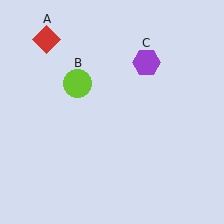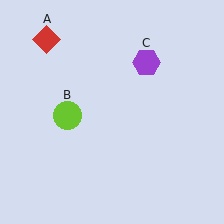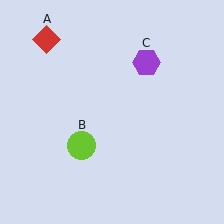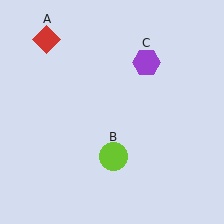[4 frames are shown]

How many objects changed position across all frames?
1 object changed position: lime circle (object B).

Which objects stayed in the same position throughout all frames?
Red diamond (object A) and purple hexagon (object C) remained stationary.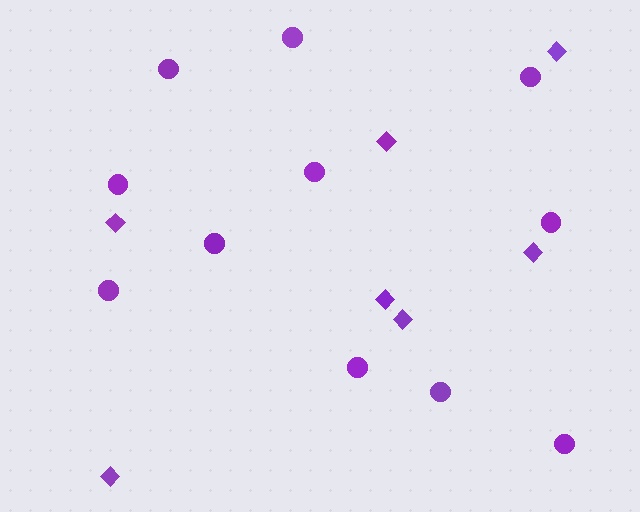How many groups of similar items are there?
There are 2 groups: one group of circles (11) and one group of diamonds (7).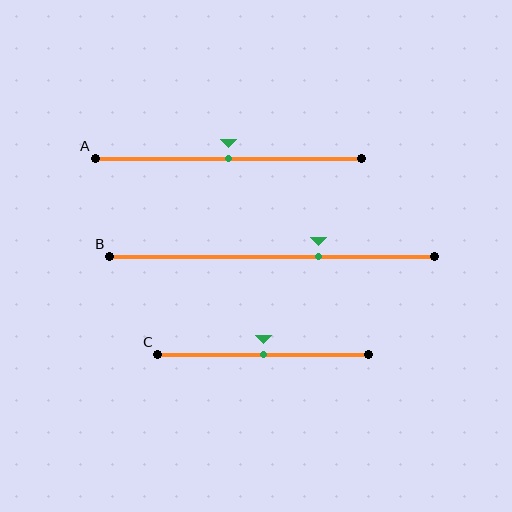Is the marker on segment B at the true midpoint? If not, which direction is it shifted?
No, the marker on segment B is shifted to the right by about 14% of the segment length.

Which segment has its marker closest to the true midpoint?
Segment A has its marker closest to the true midpoint.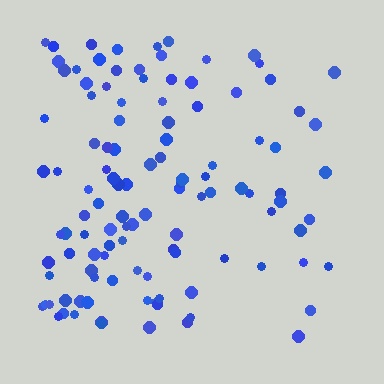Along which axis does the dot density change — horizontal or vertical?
Horizontal.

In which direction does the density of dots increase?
From right to left, with the left side densest.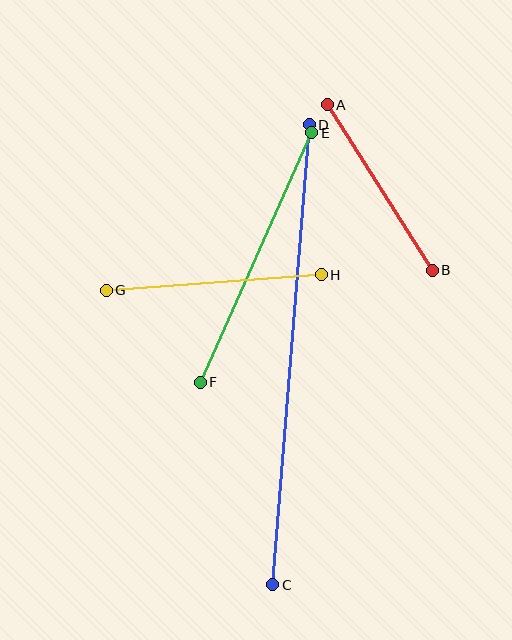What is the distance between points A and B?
The distance is approximately 196 pixels.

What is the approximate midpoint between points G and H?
The midpoint is at approximately (214, 283) pixels.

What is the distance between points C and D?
The distance is approximately 462 pixels.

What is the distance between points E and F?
The distance is approximately 273 pixels.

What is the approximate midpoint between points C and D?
The midpoint is at approximately (291, 355) pixels.